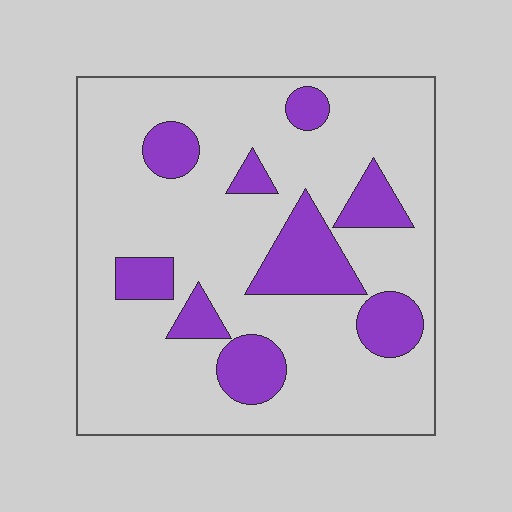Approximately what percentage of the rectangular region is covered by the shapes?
Approximately 20%.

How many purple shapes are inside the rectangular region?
9.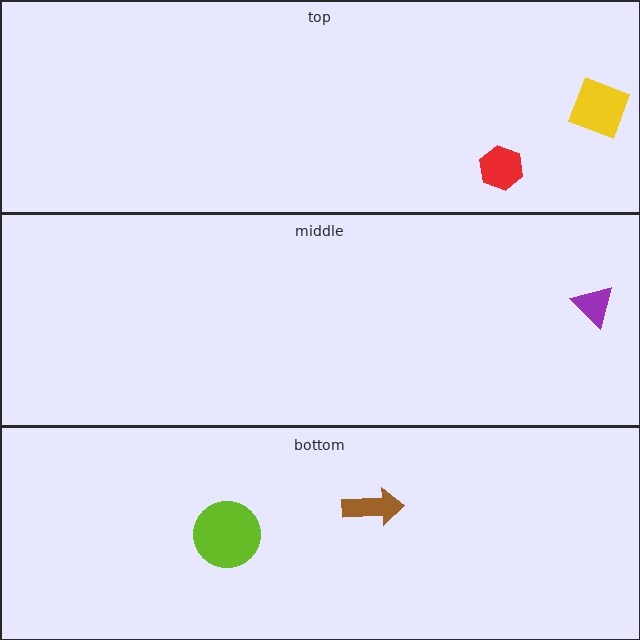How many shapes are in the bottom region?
2.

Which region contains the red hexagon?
The top region.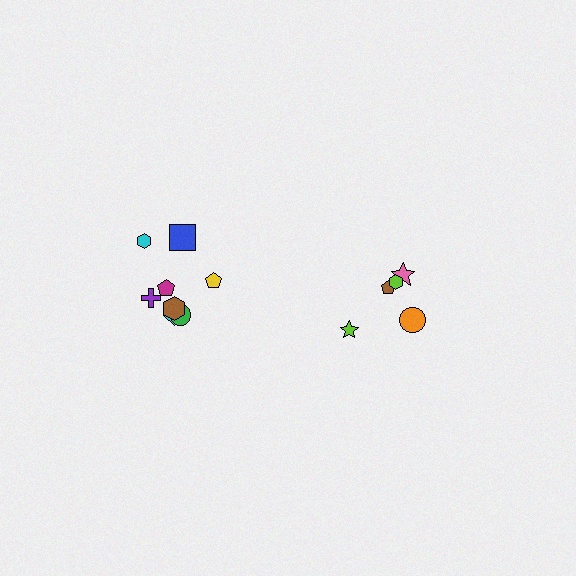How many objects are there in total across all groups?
There are 13 objects.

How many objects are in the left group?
There are 8 objects.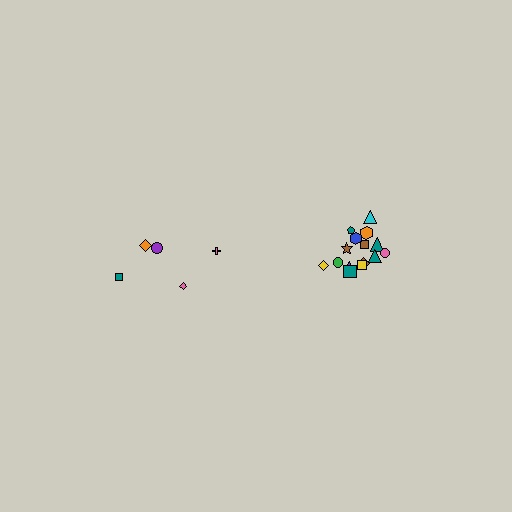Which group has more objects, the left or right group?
The right group.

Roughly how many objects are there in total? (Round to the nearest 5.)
Roughly 20 objects in total.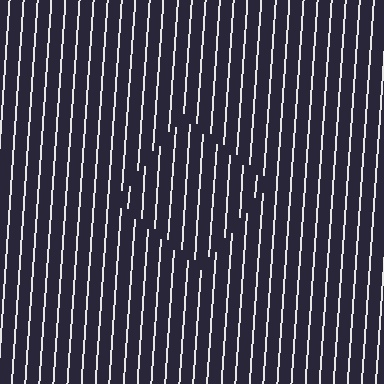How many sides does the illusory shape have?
4 sides — the line-ends trace a square.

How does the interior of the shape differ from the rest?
The interior of the shape contains the same grating, shifted by half a period — the contour is defined by the phase discontinuity where line-ends from the inner and outer gratings abut.